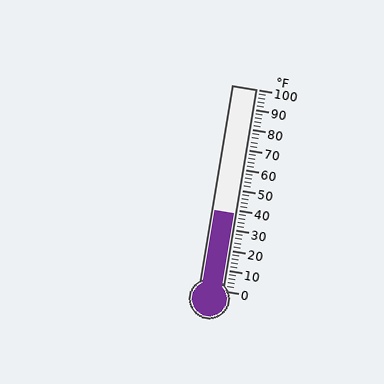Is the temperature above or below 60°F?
The temperature is below 60°F.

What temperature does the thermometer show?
The thermometer shows approximately 38°F.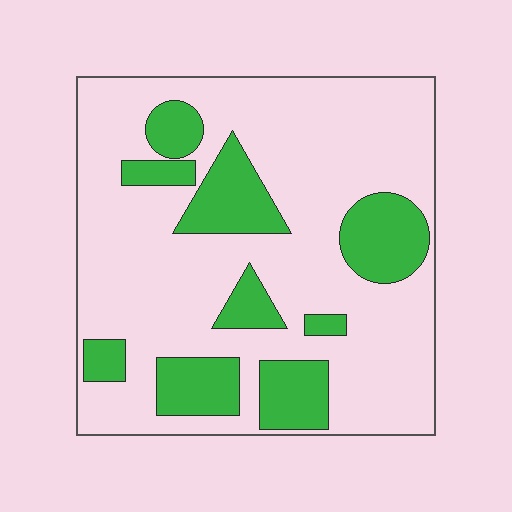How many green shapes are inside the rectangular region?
9.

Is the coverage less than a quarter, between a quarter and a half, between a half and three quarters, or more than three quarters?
Between a quarter and a half.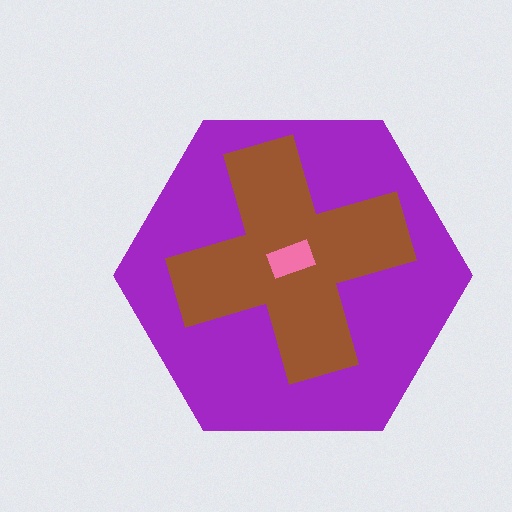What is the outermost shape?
The purple hexagon.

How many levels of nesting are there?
3.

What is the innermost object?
The pink rectangle.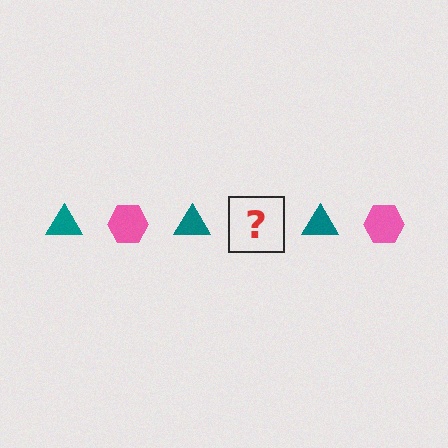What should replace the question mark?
The question mark should be replaced with a pink hexagon.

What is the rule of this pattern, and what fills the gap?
The rule is that the pattern alternates between teal triangle and pink hexagon. The gap should be filled with a pink hexagon.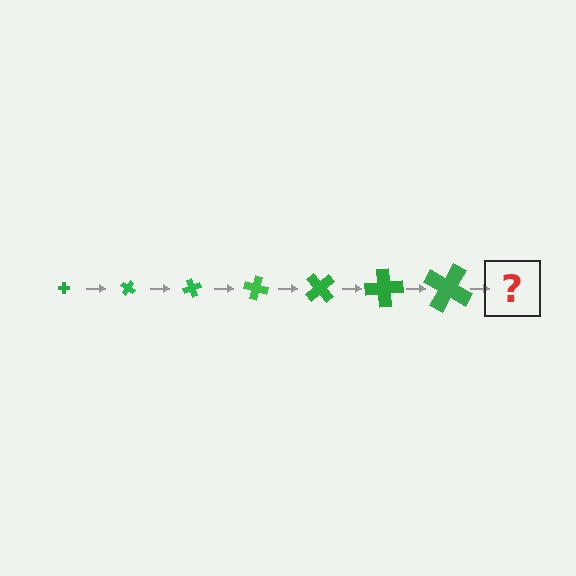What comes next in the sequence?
The next element should be a cross, larger than the previous one and rotated 245 degrees from the start.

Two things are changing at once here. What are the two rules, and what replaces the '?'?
The two rules are that the cross grows larger each step and it rotates 35 degrees each step. The '?' should be a cross, larger than the previous one and rotated 245 degrees from the start.